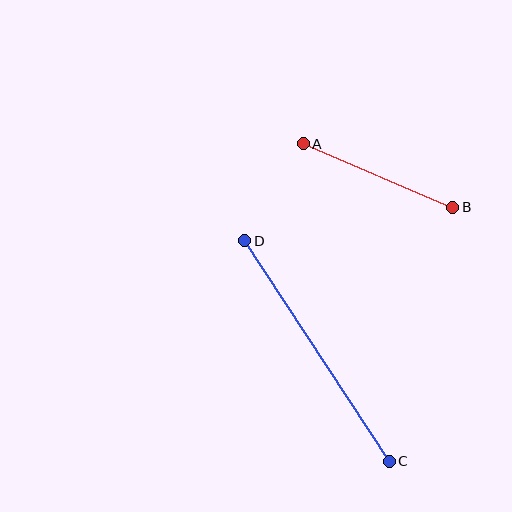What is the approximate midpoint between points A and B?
The midpoint is at approximately (378, 175) pixels.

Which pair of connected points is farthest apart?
Points C and D are farthest apart.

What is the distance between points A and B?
The distance is approximately 163 pixels.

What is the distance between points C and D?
The distance is approximately 263 pixels.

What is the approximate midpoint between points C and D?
The midpoint is at approximately (317, 351) pixels.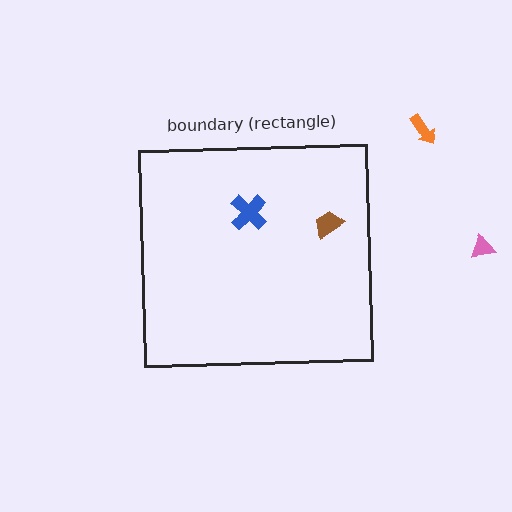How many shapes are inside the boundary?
2 inside, 2 outside.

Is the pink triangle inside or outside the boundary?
Outside.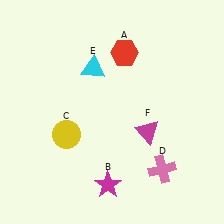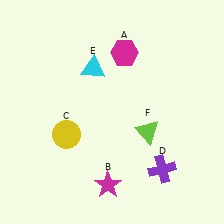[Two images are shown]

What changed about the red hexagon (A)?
In Image 1, A is red. In Image 2, it changed to magenta.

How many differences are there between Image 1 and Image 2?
There are 3 differences between the two images.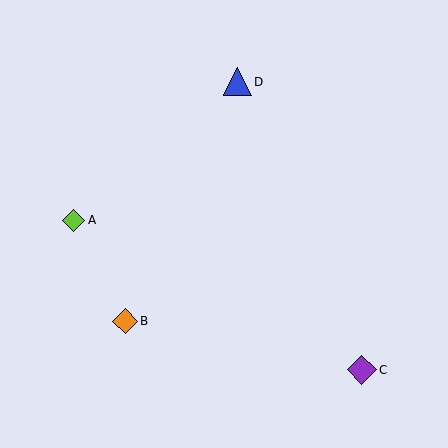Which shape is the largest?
The purple diamond (labeled C) is the largest.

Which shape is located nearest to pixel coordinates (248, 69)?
The blue triangle (labeled D) at (237, 82) is nearest to that location.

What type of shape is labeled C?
Shape C is a purple diamond.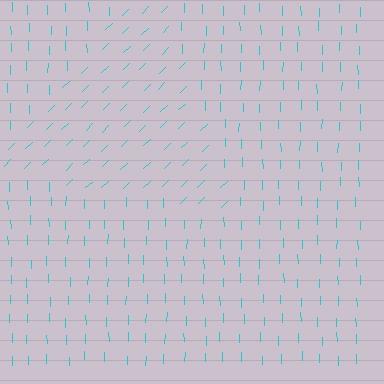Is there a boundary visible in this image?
Yes, there is a texture boundary formed by a change in line orientation.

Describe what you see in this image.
The image is filled with small cyan line segments. A triangle region in the image has lines oriented differently from the surrounding lines, creating a visible texture boundary.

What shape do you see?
I see a triangle.